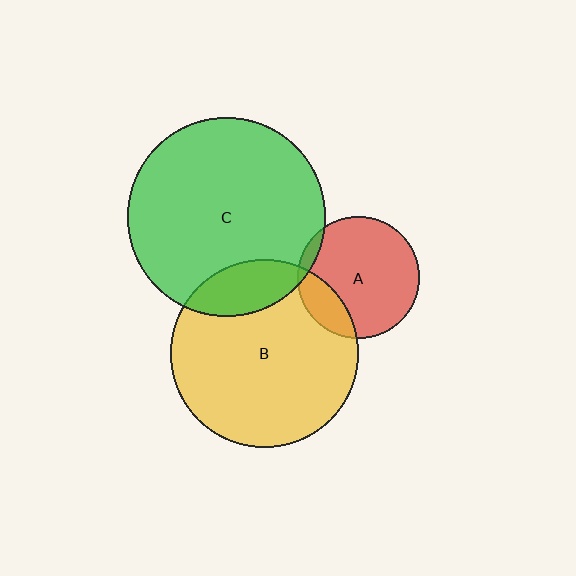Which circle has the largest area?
Circle C (green).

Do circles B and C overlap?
Yes.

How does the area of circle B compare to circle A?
Approximately 2.4 times.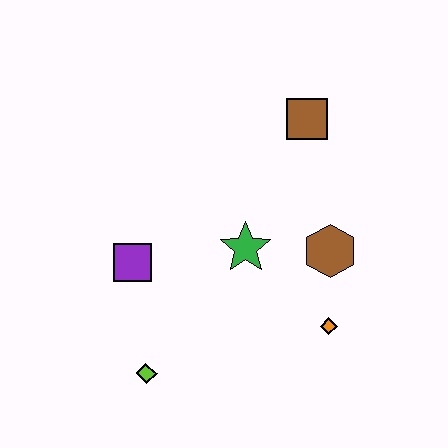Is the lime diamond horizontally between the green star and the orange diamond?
No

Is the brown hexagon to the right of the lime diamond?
Yes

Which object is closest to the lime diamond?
The purple square is closest to the lime diamond.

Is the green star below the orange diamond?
No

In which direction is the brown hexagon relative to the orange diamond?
The brown hexagon is above the orange diamond.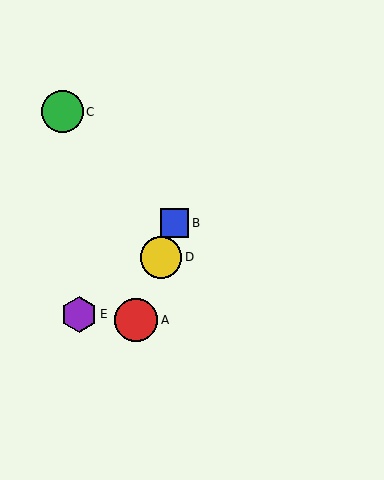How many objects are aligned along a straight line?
3 objects (A, B, D) are aligned along a straight line.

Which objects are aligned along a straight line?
Objects A, B, D are aligned along a straight line.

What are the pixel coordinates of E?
Object E is at (79, 314).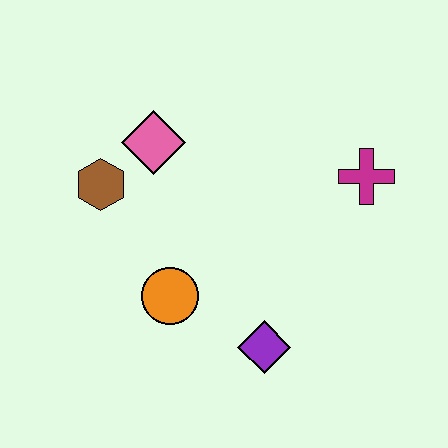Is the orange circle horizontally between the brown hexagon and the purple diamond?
Yes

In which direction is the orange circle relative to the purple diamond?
The orange circle is to the left of the purple diamond.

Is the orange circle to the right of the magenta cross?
No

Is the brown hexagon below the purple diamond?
No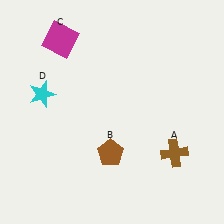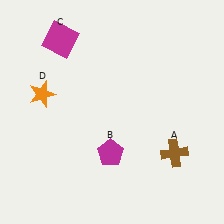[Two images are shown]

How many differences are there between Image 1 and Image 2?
There are 2 differences between the two images.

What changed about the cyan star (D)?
In Image 1, D is cyan. In Image 2, it changed to orange.